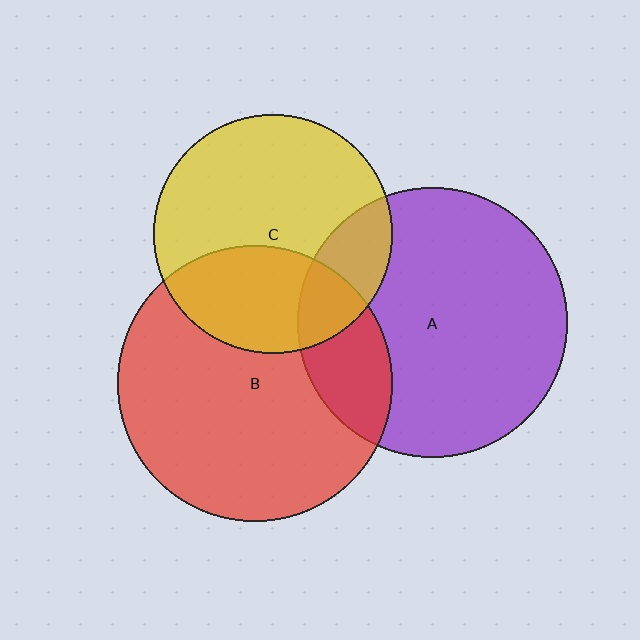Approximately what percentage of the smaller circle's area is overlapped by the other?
Approximately 20%.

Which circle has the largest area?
Circle B (red).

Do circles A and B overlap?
Yes.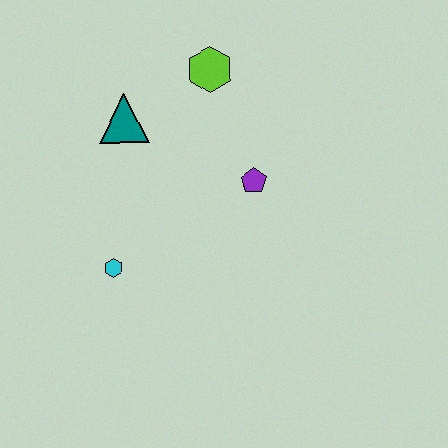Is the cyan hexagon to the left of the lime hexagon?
Yes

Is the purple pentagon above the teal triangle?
No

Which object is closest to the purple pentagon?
The lime hexagon is closest to the purple pentagon.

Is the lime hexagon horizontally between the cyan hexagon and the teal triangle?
No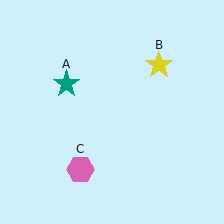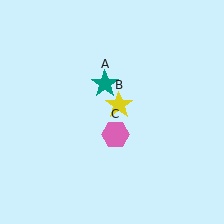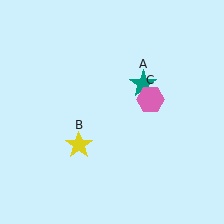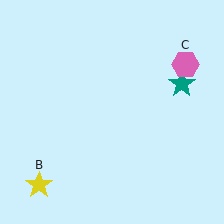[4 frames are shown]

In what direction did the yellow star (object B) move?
The yellow star (object B) moved down and to the left.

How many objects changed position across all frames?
3 objects changed position: teal star (object A), yellow star (object B), pink hexagon (object C).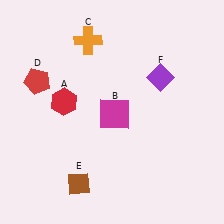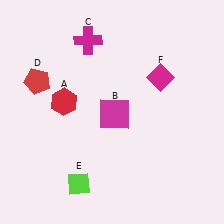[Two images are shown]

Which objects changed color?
C changed from orange to magenta. E changed from brown to lime. F changed from purple to magenta.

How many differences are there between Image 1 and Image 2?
There are 3 differences between the two images.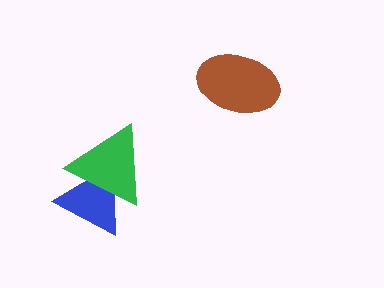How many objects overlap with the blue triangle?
1 object overlaps with the blue triangle.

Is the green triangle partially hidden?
No, no other shape covers it.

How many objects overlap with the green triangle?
1 object overlaps with the green triangle.